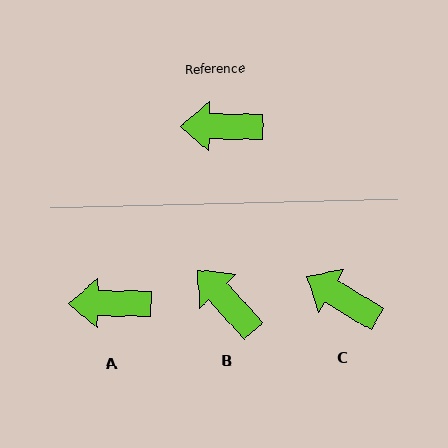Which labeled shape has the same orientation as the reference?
A.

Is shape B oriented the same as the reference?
No, it is off by about 47 degrees.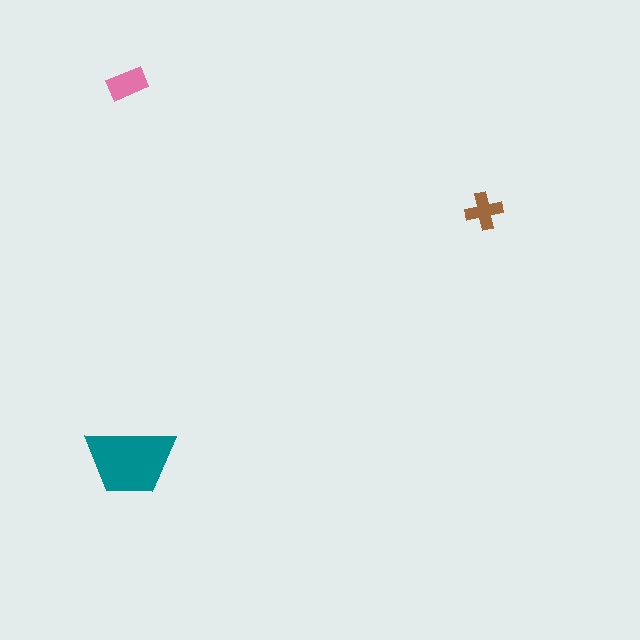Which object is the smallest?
The brown cross.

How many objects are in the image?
There are 3 objects in the image.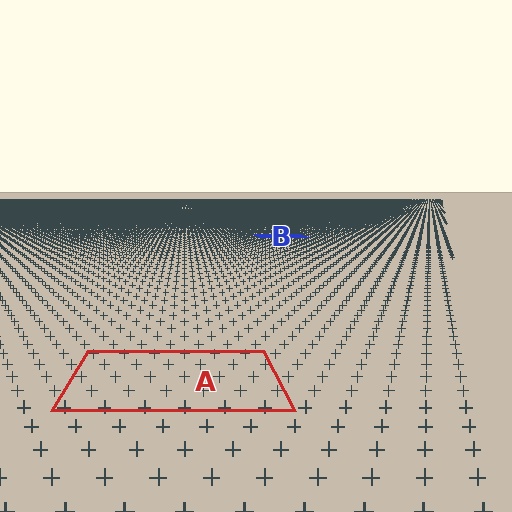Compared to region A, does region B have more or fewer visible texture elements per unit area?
Region B has more texture elements per unit area — they are packed more densely because it is farther away.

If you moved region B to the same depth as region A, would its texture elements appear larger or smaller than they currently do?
They would appear larger. At a closer depth, the same texture elements are projected at a bigger on-screen size.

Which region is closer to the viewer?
Region A is closer. The texture elements there are larger and more spread out.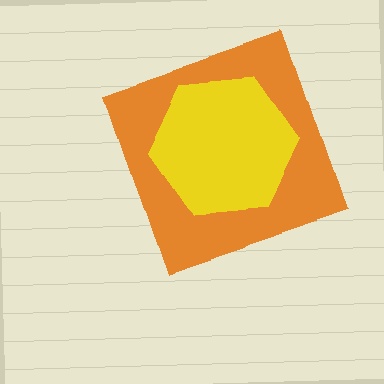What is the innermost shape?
The yellow hexagon.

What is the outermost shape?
The orange diamond.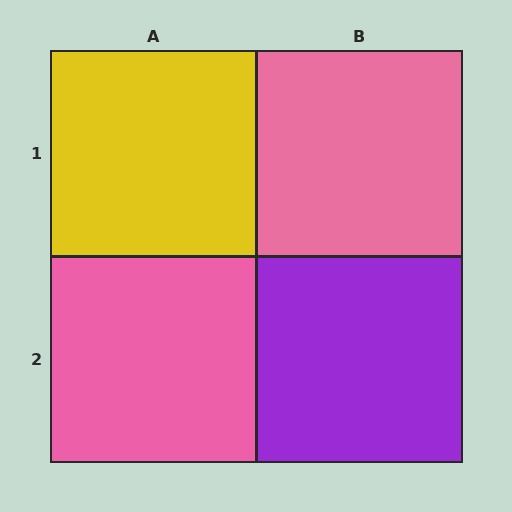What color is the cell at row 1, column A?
Yellow.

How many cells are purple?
1 cell is purple.